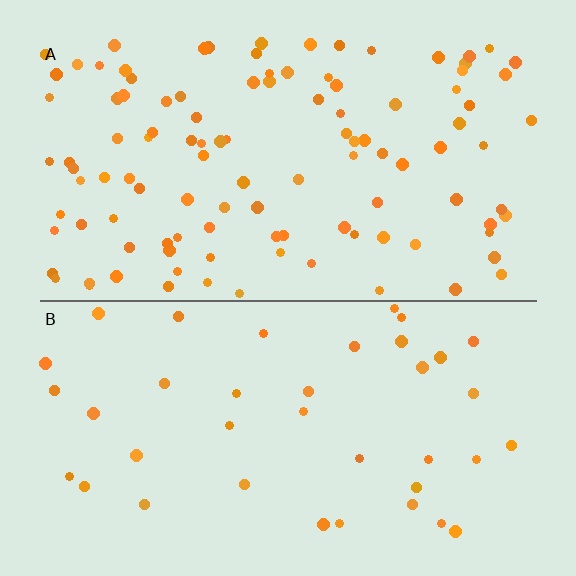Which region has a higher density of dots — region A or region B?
A (the top).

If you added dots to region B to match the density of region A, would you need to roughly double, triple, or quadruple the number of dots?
Approximately triple.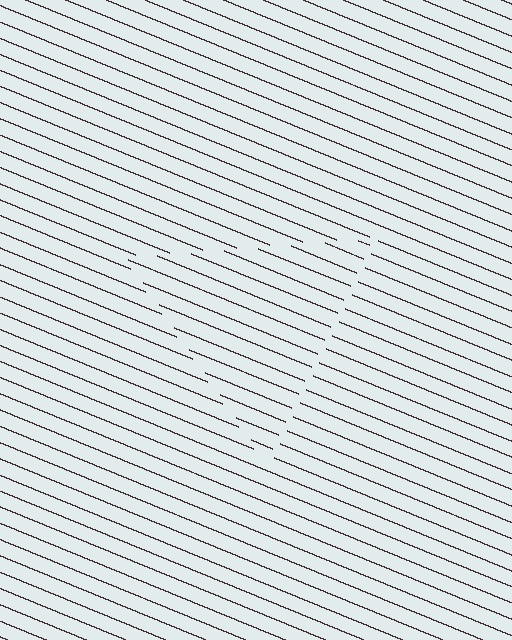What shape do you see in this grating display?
An illusory triangle. The interior of the shape contains the same grating, shifted by half a period — the contour is defined by the phase discontinuity where line-ends from the inner and outer gratings abut.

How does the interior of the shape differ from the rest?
The interior of the shape contains the same grating, shifted by half a period — the contour is defined by the phase discontinuity where line-ends from the inner and outer gratings abut.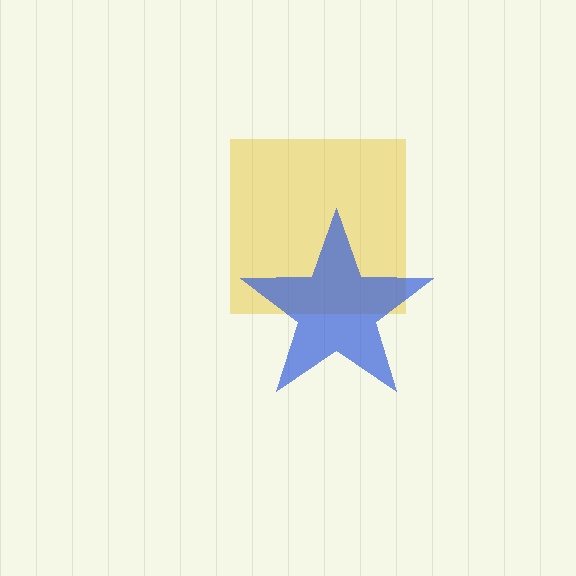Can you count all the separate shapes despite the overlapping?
Yes, there are 2 separate shapes.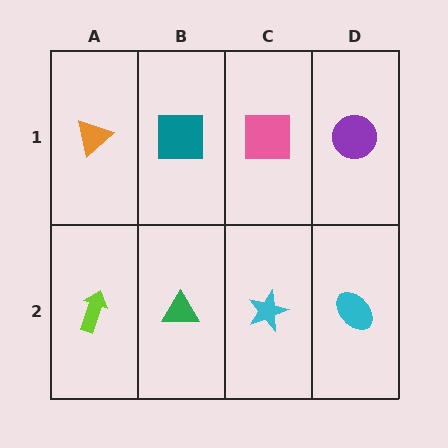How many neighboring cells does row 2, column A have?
2.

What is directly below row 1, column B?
A green triangle.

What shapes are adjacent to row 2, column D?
A purple circle (row 1, column D), a cyan star (row 2, column C).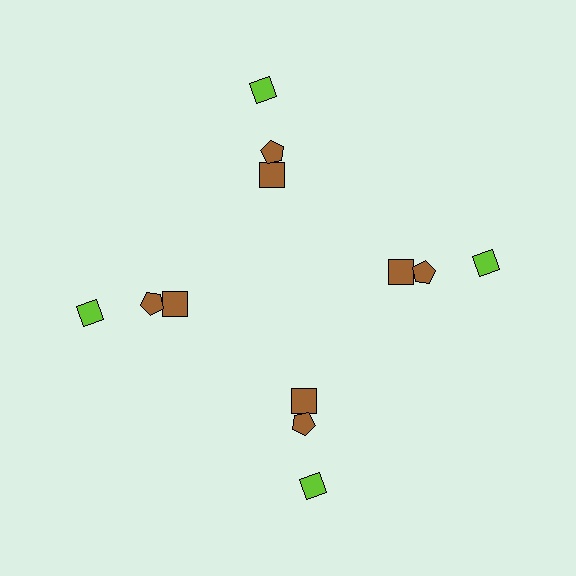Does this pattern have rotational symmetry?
Yes, this pattern has 4-fold rotational symmetry. It looks the same after rotating 90 degrees around the center.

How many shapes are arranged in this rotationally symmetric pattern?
There are 12 shapes, arranged in 4 groups of 3.